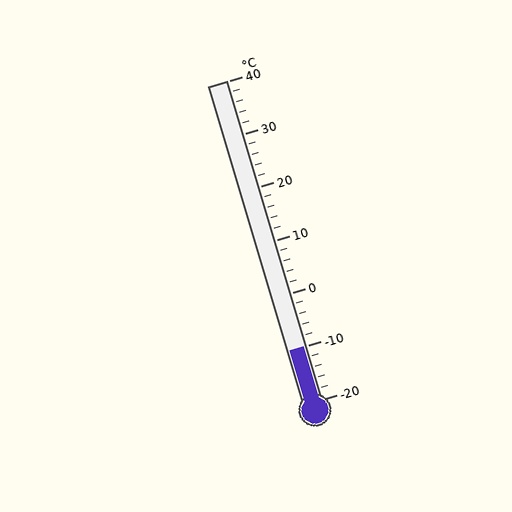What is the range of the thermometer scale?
The thermometer scale ranges from -20°C to 40°C.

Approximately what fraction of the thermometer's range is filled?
The thermometer is filled to approximately 15% of its range.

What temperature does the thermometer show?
The thermometer shows approximately -10°C.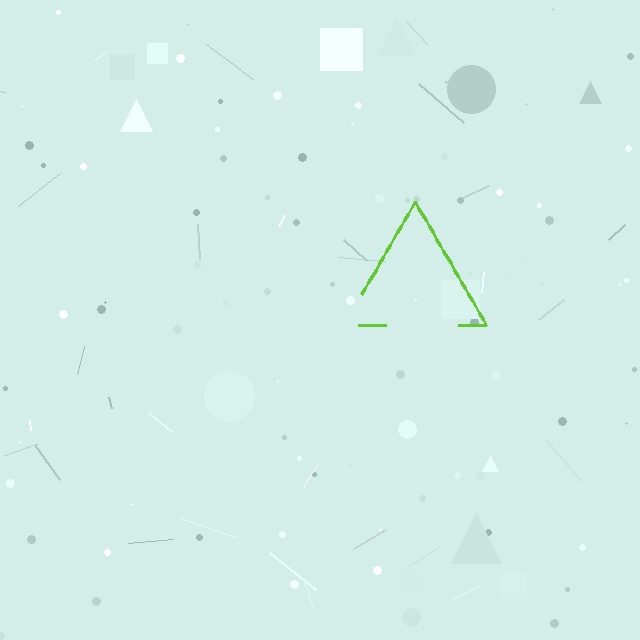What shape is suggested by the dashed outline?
The dashed outline suggests a triangle.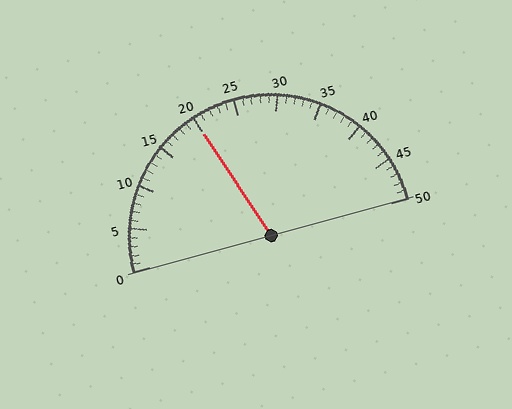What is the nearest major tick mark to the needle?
The nearest major tick mark is 20.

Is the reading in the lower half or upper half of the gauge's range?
The reading is in the lower half of the range (0 to 50).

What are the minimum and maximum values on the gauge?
The gauge ranges from 0 to 50.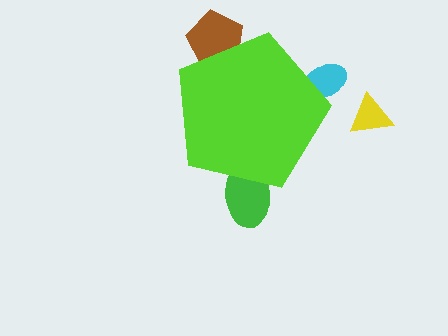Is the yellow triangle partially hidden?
No, the yellow triangle is fully visible.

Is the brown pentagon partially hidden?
Yes, the brown pentagon is partially hidden behind the lime pentagon.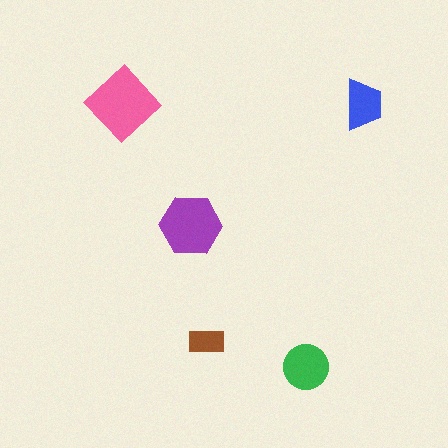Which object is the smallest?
The brown rectangle.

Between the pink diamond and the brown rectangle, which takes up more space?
The pink diamond.